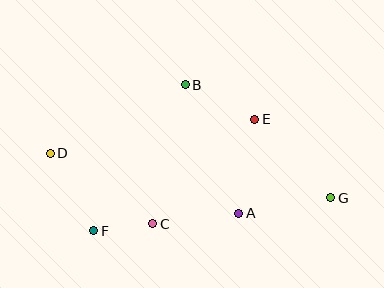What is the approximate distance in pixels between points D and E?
The distance between D and E is approximately 207 pixels.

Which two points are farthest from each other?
Points D and G are farthest from each other.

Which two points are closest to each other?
Points C and F are closest to each other.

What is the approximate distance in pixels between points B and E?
The distance between B and E is approximately 77 pixels.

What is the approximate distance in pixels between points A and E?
The distance between A and E is approximately 95 pixels.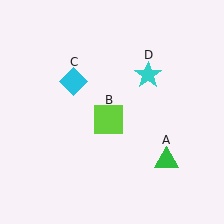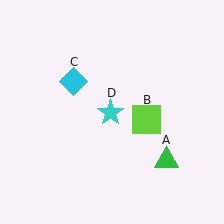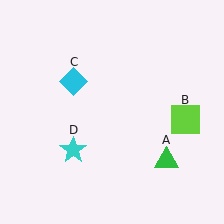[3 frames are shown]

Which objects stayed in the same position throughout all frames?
Green triangle (object A) and cyan diamond (object C) remained stationary.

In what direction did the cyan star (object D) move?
The cyan star (object D) moved down and to the left.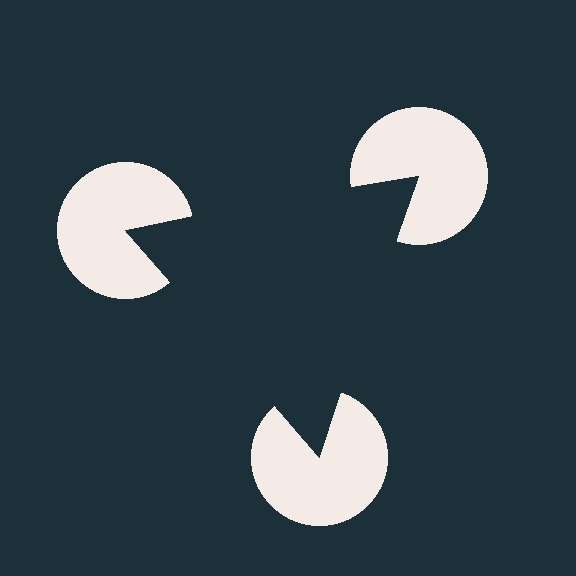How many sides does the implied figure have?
3 sides.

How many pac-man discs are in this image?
There are 3 — one at each vertex of the illusory triangle.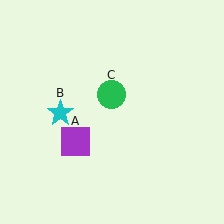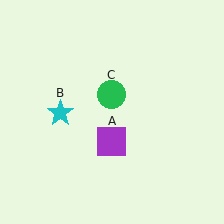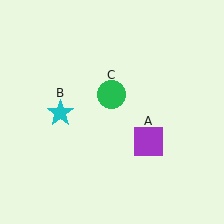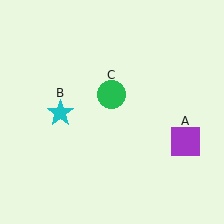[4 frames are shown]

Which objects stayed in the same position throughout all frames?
Cyan star (object B) and green circle (object C) remained stationary.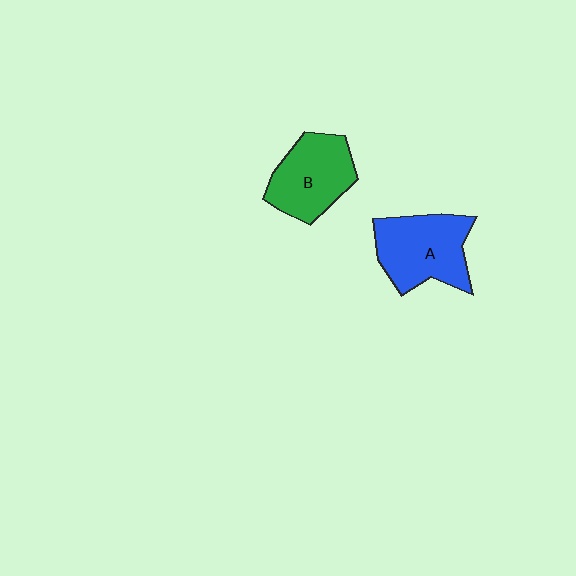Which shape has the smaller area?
Shape B (green).